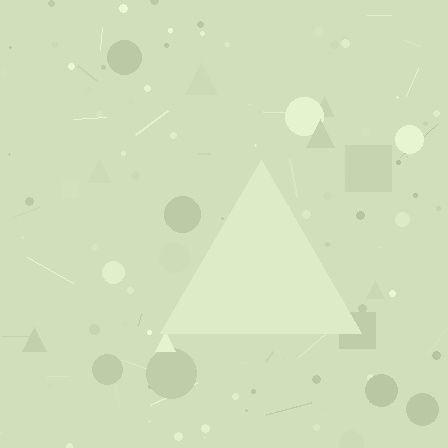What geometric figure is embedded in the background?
A triangle is embedded in the background.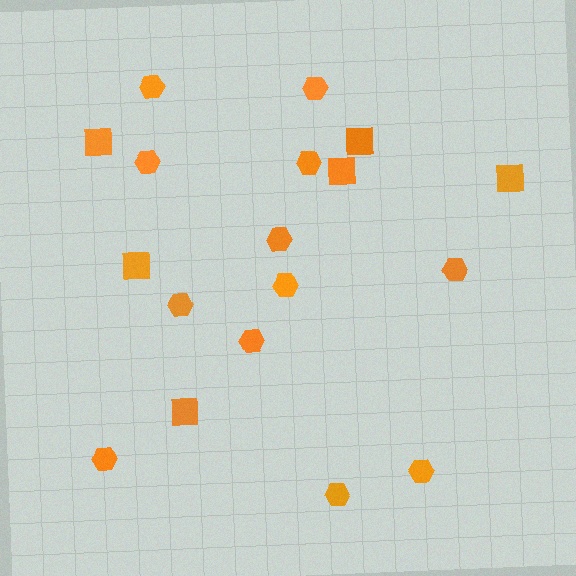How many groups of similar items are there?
There are 2 groups: one group of hexagons (12) and one group of squares (6).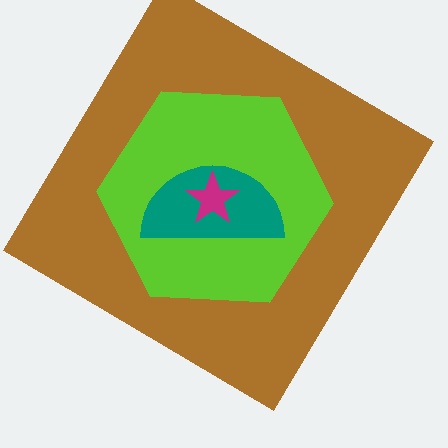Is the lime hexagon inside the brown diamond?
Yes.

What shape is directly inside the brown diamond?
The lime hexagon.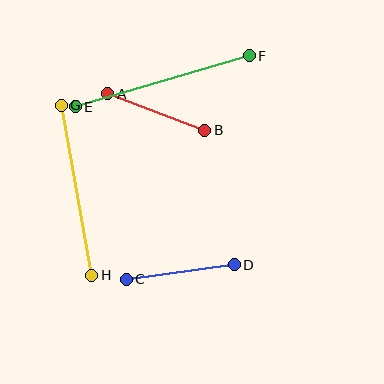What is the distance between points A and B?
The distance is approximately 103 pixels.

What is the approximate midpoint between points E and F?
The midpoint is at approximately (162, 81) pixels.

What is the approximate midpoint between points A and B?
The midpoint is at approximately (156, 112) pixels.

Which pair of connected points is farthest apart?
Points E and F are farthest apart.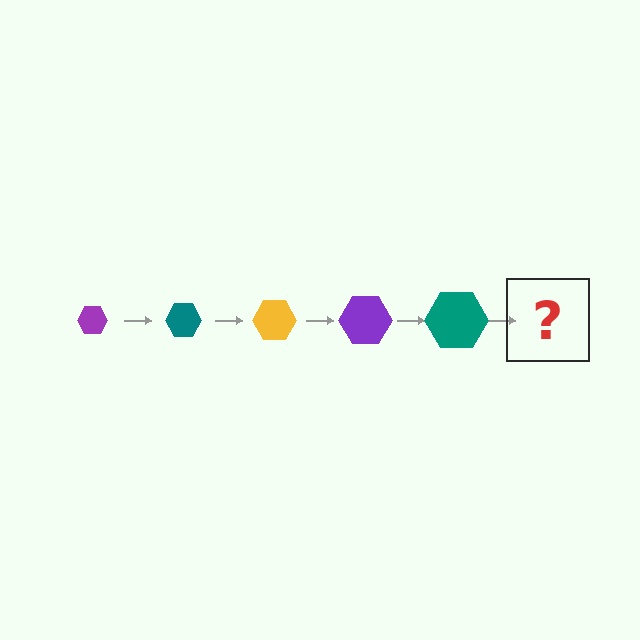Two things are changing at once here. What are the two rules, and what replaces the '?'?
The two rules are that the hexagon grows larger each step and the color cycles through purple, teal, and yellow. The '?' should be a yellow hexagon, larger than the previous one.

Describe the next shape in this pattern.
It should be a yellow hexagon, larger than the previous one.